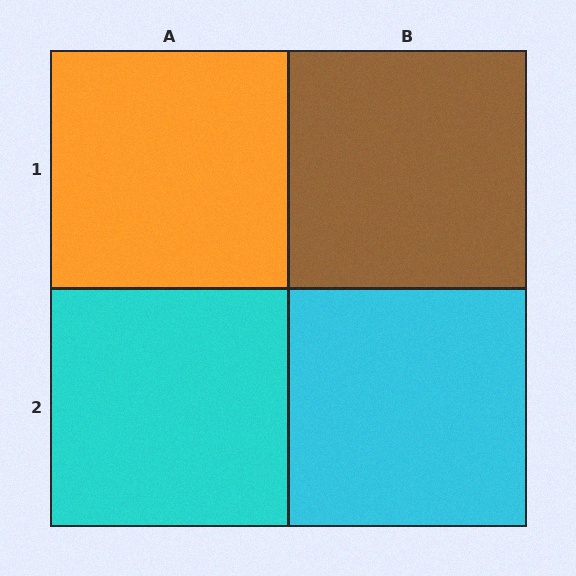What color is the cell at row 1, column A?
Orange.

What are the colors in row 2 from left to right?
Cyan, cyan.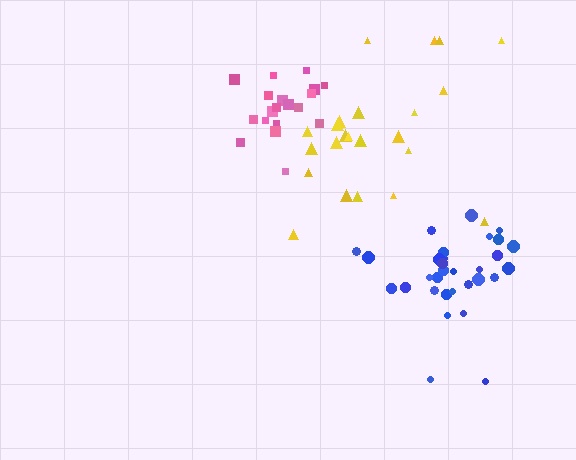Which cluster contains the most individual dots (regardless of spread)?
Blue (33).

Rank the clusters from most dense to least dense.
pink, blue, yellow.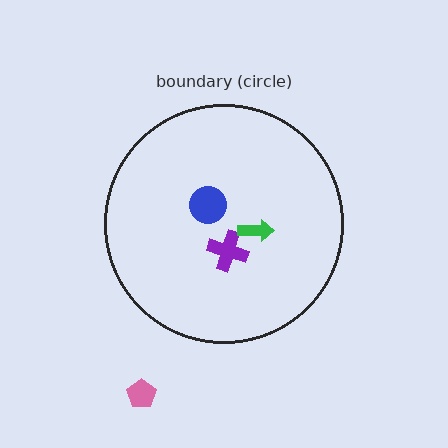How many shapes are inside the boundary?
3 inside, 1 outside.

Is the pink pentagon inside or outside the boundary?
Outside.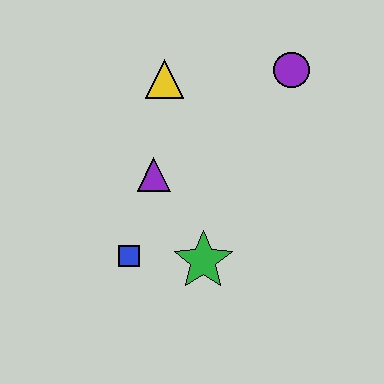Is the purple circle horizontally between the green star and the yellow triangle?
No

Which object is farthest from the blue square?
The purple circle is farthest from the blue square.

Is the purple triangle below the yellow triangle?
Yes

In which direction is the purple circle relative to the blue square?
The purple circle is above the blue square.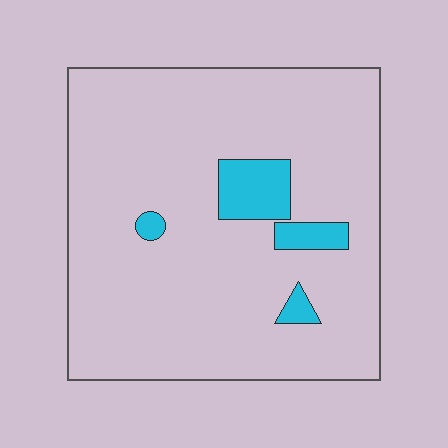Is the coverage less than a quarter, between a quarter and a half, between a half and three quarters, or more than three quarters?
Less than a quarter.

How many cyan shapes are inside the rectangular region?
4.